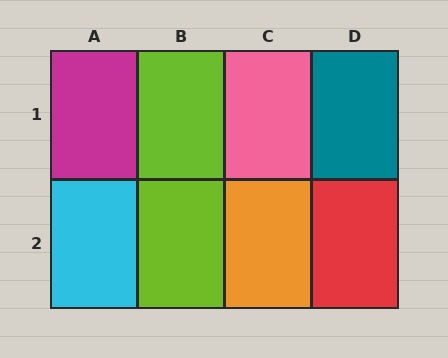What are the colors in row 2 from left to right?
Cyan, lime, orange, red.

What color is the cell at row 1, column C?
Pink.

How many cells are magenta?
1 cell is magenta.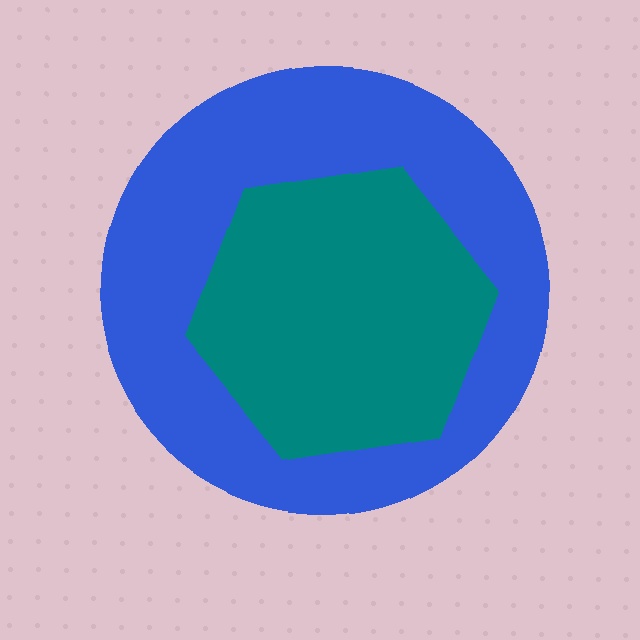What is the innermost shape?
The teal hexagon.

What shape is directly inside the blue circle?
The teal hexagon.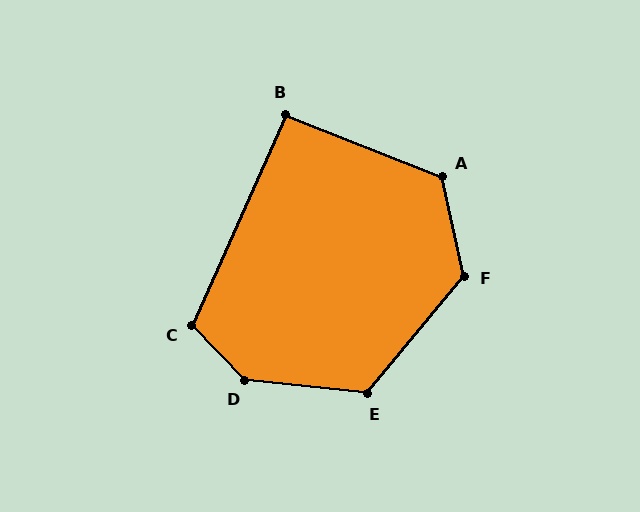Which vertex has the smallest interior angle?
B, at approximately 92 degrees.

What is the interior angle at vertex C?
Approximately 112 degrees (obtuse).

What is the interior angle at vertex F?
Approximately 128 degrees (obtuse).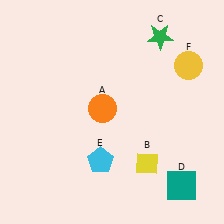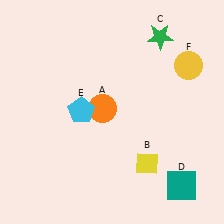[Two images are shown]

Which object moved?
The cyan pentagon (E) moved up.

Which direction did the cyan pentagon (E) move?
The cyan pentagon (E) moved up.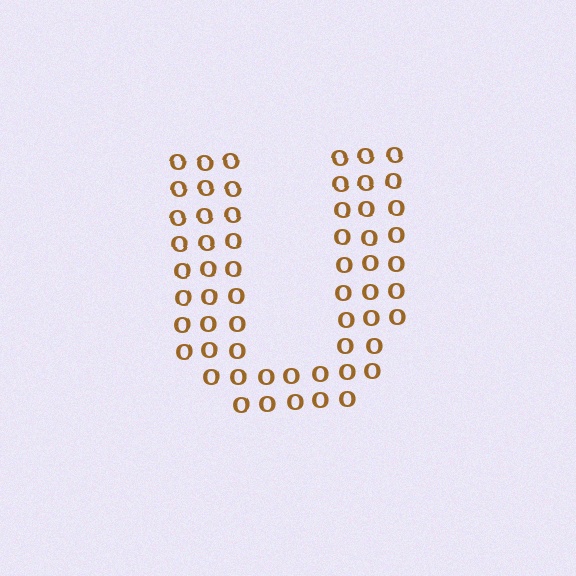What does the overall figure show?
The overall figure shows the letter U.